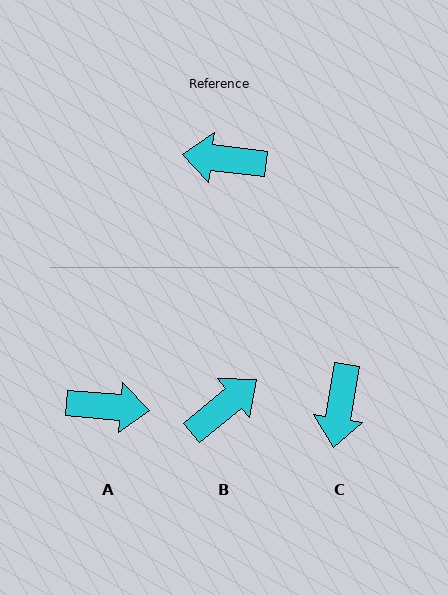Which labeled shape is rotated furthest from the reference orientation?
A, about 179 degrees away.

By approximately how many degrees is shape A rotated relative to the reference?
Approximately 179 degrees clockwise.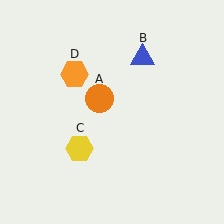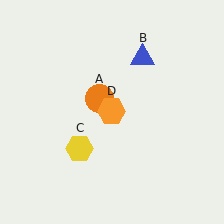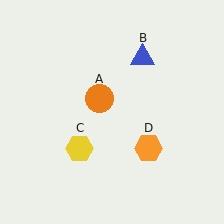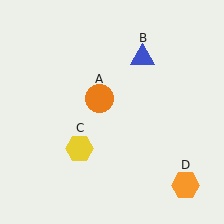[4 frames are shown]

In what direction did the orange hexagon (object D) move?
The orange hexagon (object D) moved down and to the right.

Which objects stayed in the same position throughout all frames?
Orange circle (object A) and blue triangle (object B) and yellow hexagon (object C) remained stationary.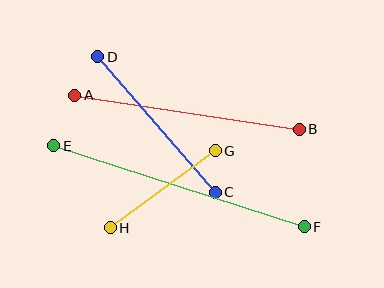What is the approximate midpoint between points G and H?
The midpoint is at approximately (163, 189) pixels.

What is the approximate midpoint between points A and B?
The midpoint is at approximately (187, 112) pixels.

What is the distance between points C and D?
The distance is approximately 180 pixels.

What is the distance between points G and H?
The distance is approximately 130 pixels.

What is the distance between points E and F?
The distance is approximately 263 pixels.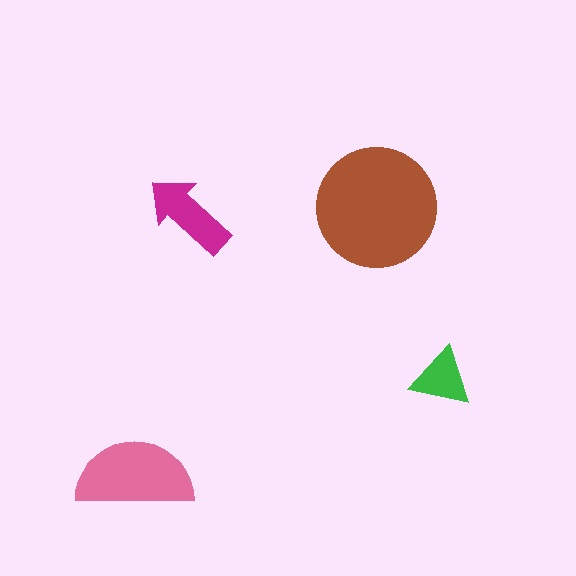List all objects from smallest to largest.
The green triangle, the magenta arrow, the pink semicircle, the brown circle.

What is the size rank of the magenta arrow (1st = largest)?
3rd.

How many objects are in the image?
There are 4 objects in the image.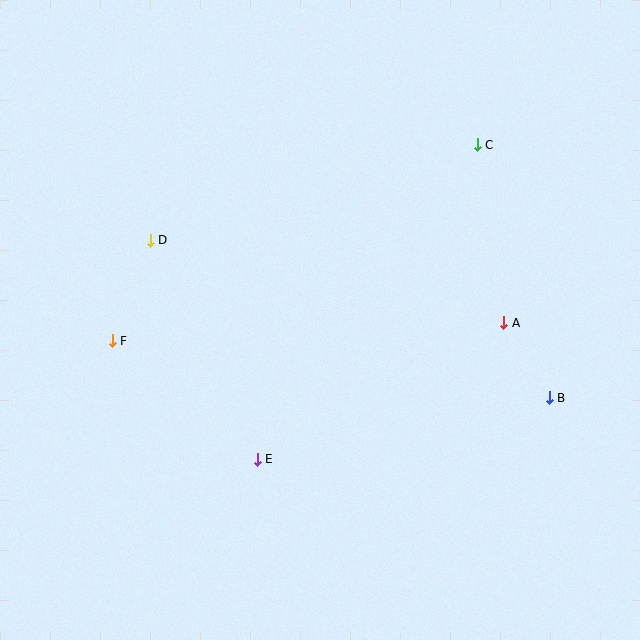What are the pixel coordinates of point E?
Point E is at (257, 459).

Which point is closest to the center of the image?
Point E at (257, 459) is closest to the center.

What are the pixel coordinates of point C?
Point C is at (477, 145).